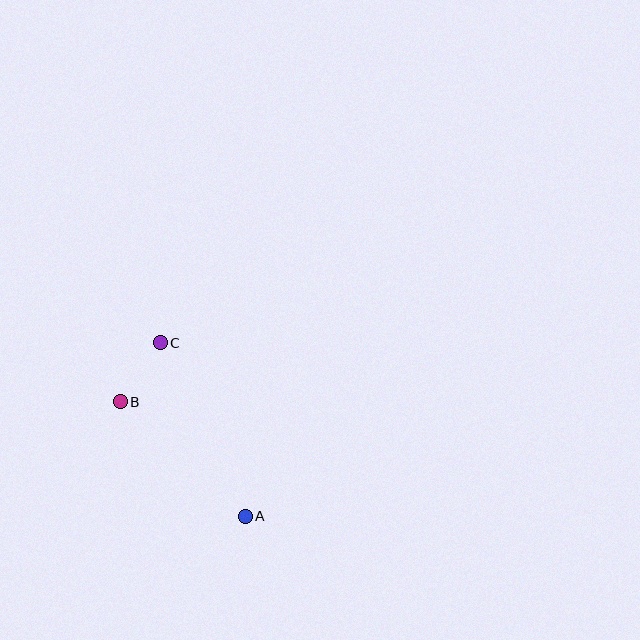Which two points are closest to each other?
Points B and C are closest to each other.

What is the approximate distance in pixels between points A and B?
The distance between A and B is approximately 170 pixels.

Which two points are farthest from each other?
Points A and C are farthest from each other.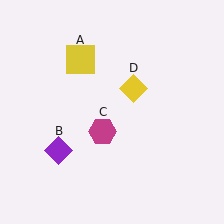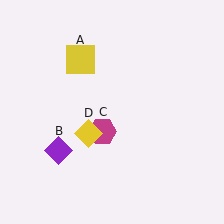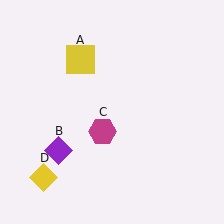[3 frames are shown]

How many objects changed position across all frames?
1 object changed position: yellow diamond (object D).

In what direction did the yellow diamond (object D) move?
The yellow diamond (object D) moved down and to the left.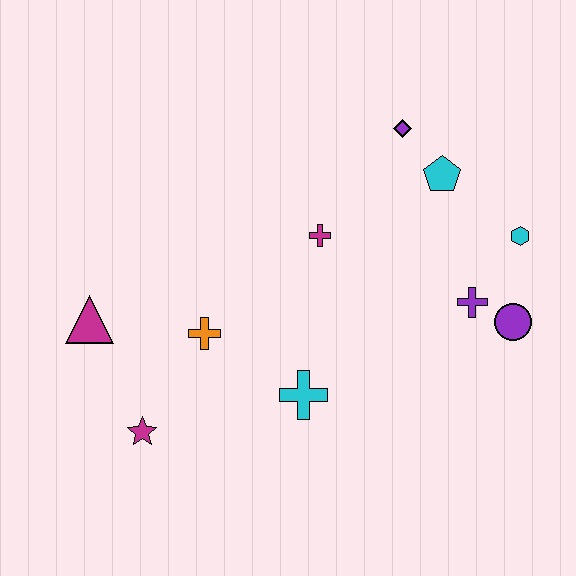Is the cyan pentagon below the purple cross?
No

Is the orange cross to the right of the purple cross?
No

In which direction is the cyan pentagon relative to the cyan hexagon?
The cyan pentagon is to the left of the cyan hexagon.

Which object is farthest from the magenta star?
The cyan hexagon is farthest from the magenta star.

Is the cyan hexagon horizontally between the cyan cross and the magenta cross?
No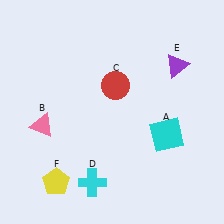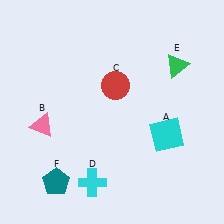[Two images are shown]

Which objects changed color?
E changed from purple to green. F changed from yellow to teal.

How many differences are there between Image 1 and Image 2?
There are 2 differences between the two images.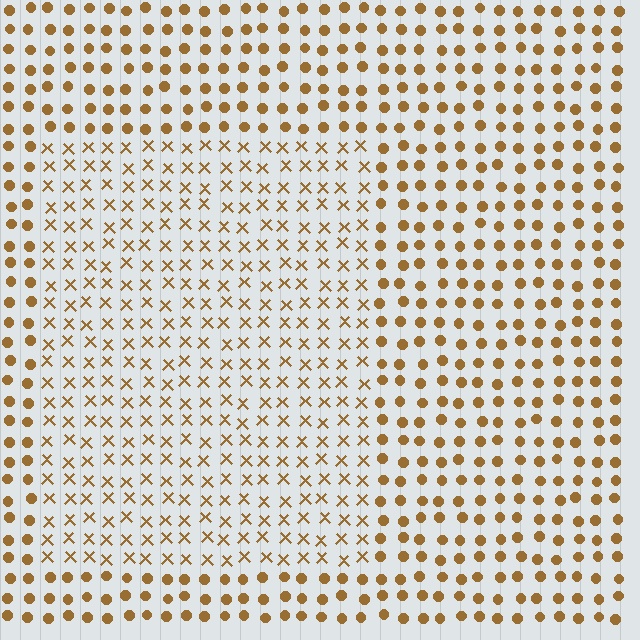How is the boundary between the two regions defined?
The boundary is defined by a change in element shape: X marks inside vs. circles outside. All elements share the same color and spacing.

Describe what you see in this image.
The image is filled with small brown elements arranged in a uniform grid. A rectangle-shaped region contains X marks, while the surrounding area contains circles. The boundary is defined purely by the change in element shape.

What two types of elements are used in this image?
The image uses X marks inside the rectangle region and circles outside it.